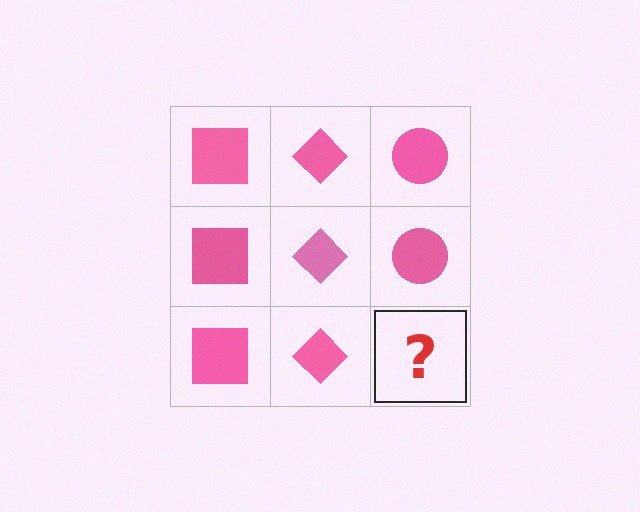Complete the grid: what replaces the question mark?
The question mark should be replaced with a pink circle.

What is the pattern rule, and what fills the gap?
The rule is that each column has a consistent shape. The gap should be filled with a pink circle.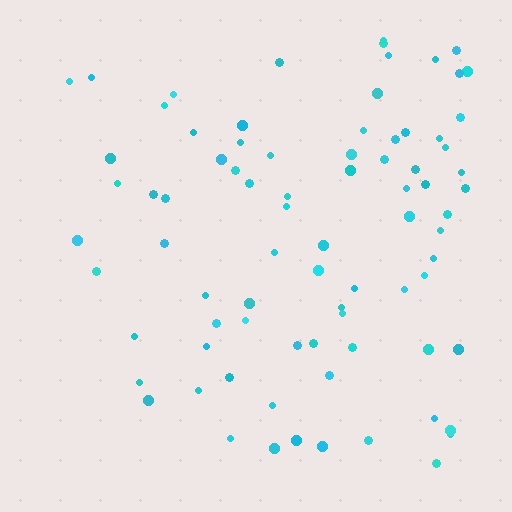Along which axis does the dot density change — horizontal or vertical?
Horizontal.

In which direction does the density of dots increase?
From left to right, with the right side densest.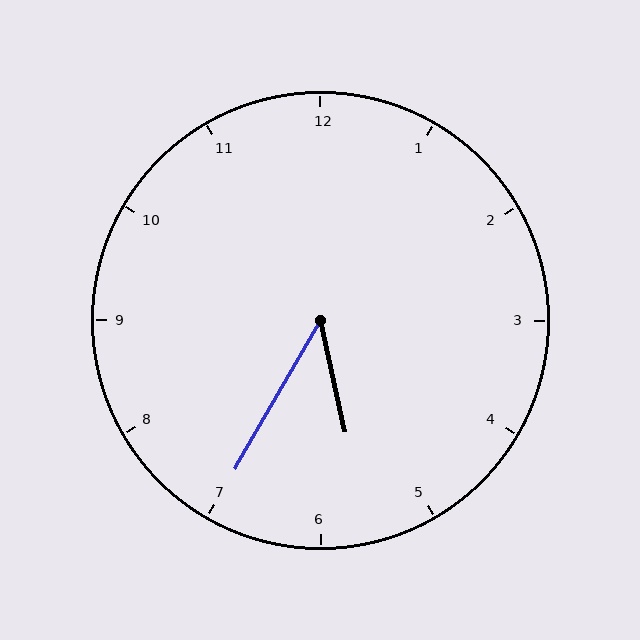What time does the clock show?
5:35.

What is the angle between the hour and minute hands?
Approximately 42 degrees.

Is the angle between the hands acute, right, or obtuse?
It is acute.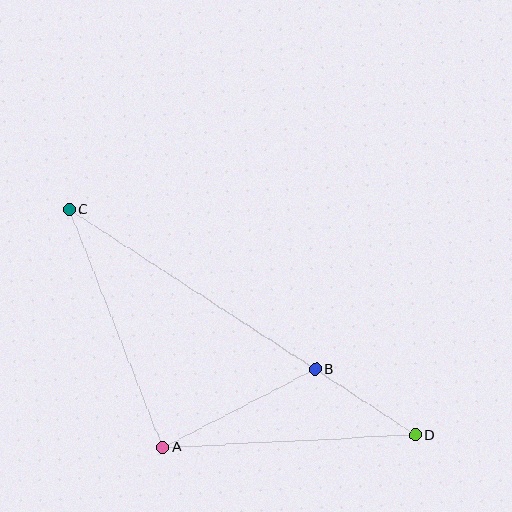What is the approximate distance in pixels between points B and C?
The distance between B and C is approximately 293 pixels.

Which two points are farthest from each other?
Points C and D are farthest from each other.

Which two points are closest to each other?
Points B and D are closest to each other.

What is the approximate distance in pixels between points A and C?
The distance between A and C is approximately 255 pixels.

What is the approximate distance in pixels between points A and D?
The distance between A and D is approximately 252 pixels.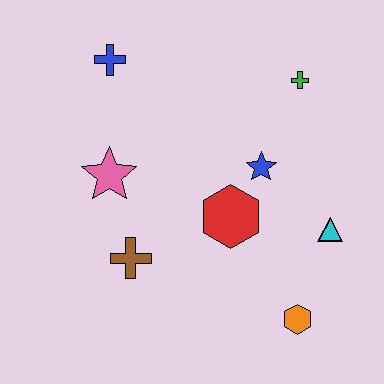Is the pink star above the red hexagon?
Yes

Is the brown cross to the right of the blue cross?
Yes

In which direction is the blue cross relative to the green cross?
The blue cross is to the left of the green cross.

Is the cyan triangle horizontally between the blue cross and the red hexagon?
No